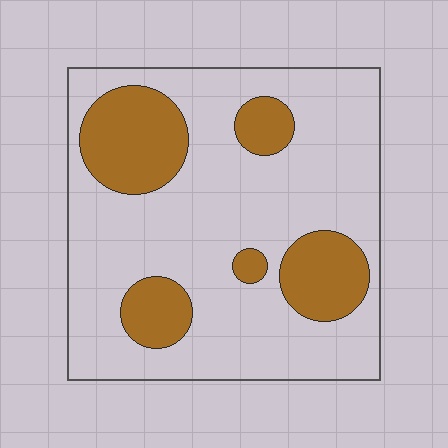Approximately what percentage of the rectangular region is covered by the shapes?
Approximately 25%.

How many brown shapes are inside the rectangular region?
5.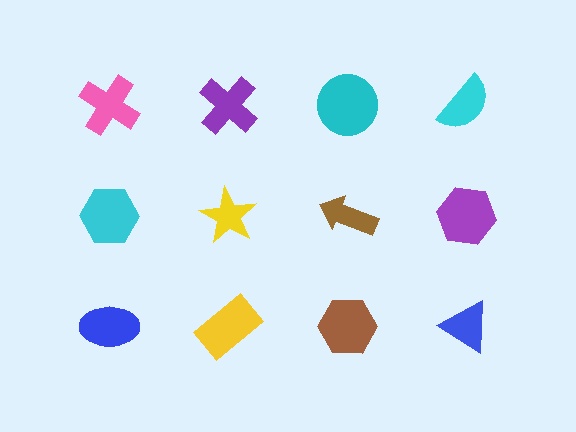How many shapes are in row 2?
4 shapes.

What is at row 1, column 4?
A cyan semicircle.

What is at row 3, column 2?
A yellow rectangle.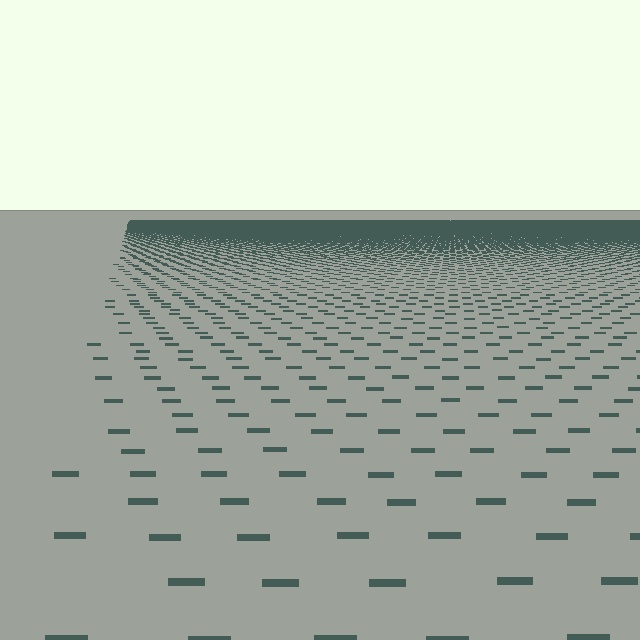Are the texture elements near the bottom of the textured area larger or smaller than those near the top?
Larger. Near the bottom, elements are closer to the viewer and appear at a bigger on-screen size.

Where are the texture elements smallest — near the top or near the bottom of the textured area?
Near the top.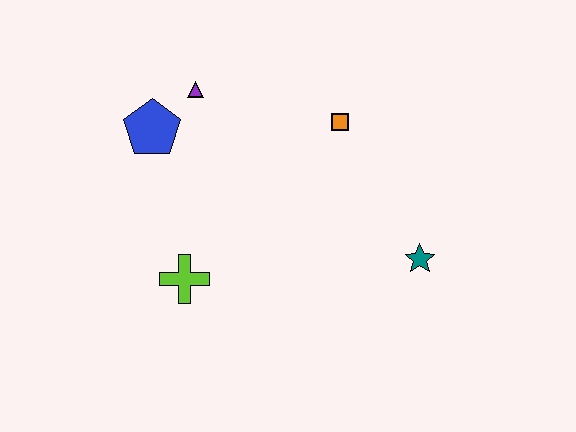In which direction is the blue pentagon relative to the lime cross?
The blue pentagon is above the lime cross.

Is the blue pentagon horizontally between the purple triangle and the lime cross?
No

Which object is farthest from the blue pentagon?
The teal star is farthest from the blue pentagon.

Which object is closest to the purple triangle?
The blue pentagon is closest to the purple triangle.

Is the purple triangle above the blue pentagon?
Yes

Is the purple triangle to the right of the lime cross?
Yes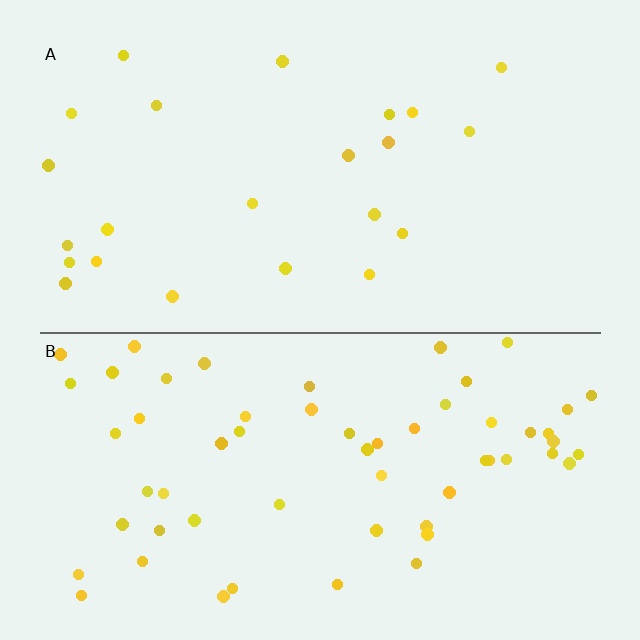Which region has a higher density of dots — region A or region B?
B (the bottom).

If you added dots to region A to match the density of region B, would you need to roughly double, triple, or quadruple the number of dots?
Approximately triple.